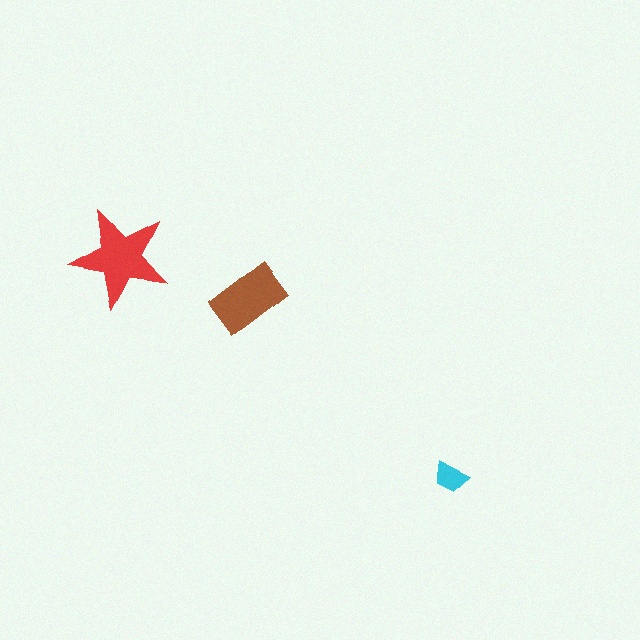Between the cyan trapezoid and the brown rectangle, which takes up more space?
The brown rectangle.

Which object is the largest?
The red star.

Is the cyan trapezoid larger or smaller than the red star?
Smaller.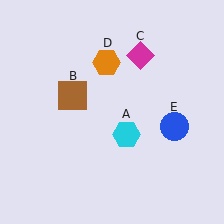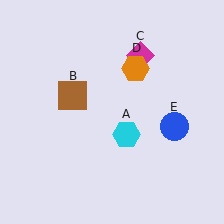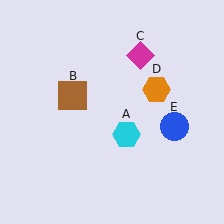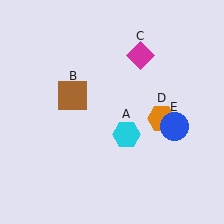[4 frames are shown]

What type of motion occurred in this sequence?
The orange hexagon (object D) rotated clockwise around the center of the scene.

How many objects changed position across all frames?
1 object changed position: orange hexagon (object D).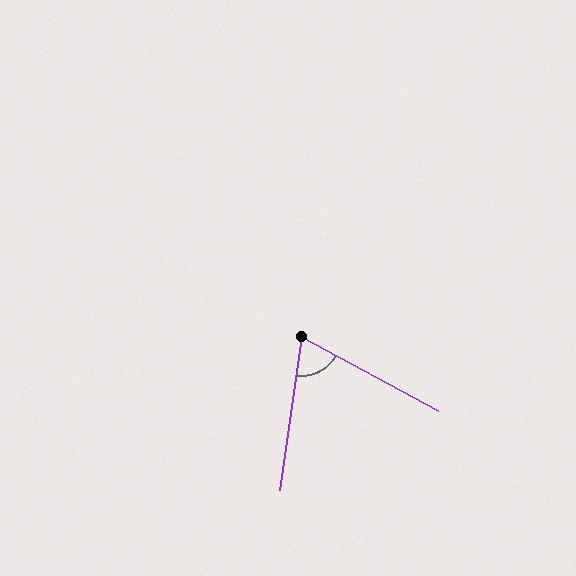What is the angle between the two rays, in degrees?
Approximately 70 degrees.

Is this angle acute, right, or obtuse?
It is acute.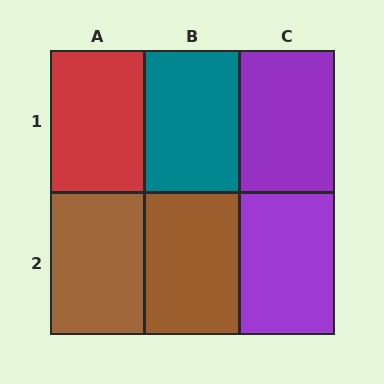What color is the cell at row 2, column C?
Purple.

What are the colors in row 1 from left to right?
Red, teal, purple.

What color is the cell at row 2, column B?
Brown.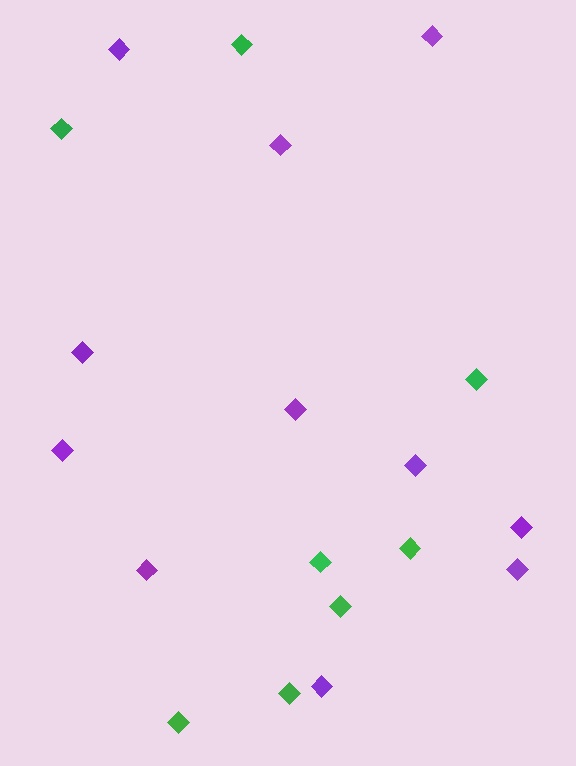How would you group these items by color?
There are 2 groups: one group of green diamonds (8) and one group of purple diamonds (11).